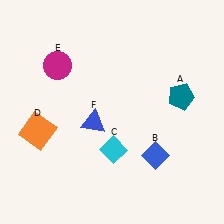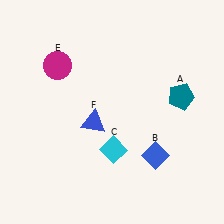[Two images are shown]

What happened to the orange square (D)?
The orange square (D) was removed in Image 2. It was in the bottom-left area of Image 1.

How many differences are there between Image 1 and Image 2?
There is 1 difference between the two images.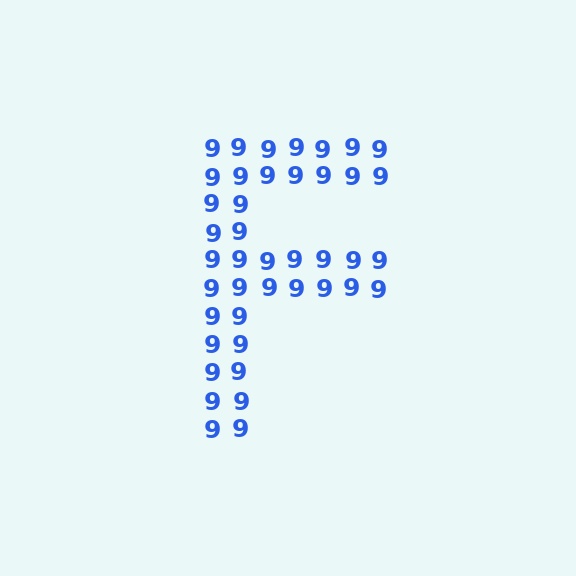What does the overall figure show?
The overall figure shows the letter F.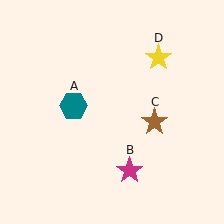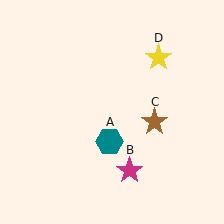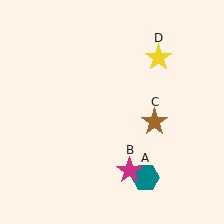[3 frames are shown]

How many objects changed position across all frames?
1 object changed position: teal hexagon (object A).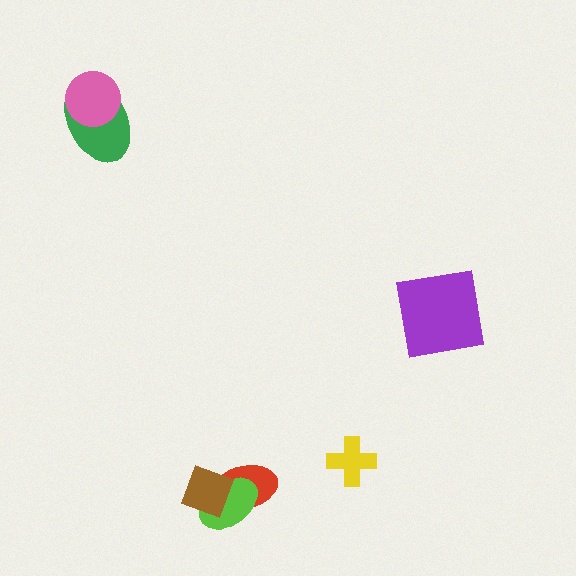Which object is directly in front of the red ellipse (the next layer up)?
The lime ellipse is directly in front of the red ellipse.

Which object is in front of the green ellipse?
The pink circle is in front of the green ellipse.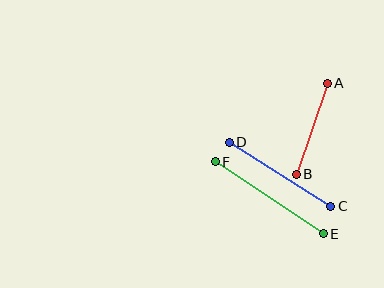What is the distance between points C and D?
The distance is approximately 120 pixels.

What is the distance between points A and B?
The distance is approximately 96 pixels.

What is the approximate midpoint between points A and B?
The midpoint is at approximately (312, 129) pixels.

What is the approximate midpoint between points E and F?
The midpoint is at approximately (269, 198) pixels.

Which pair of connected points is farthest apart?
Points E and F are farthest apart.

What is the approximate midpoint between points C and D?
The midpoint is at approximately (280, 174) pixels.